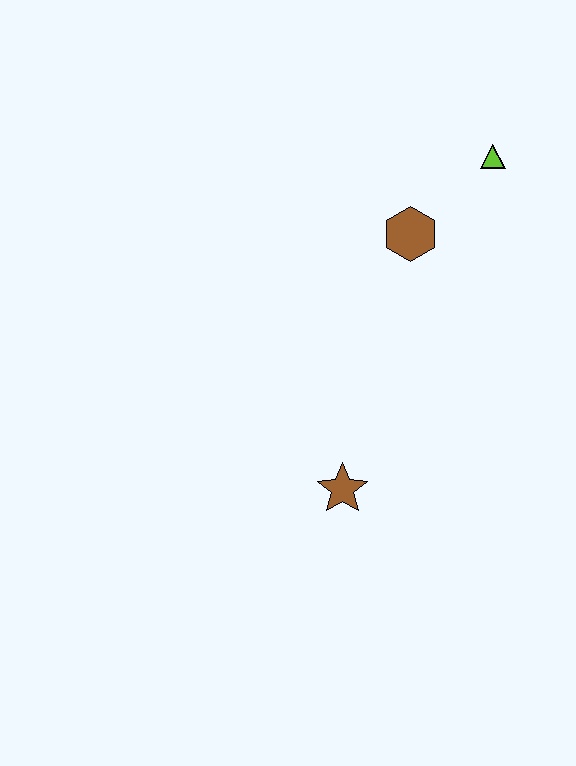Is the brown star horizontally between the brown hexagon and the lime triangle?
No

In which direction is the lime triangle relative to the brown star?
The lime triangle is above the brown star.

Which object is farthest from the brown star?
The lime triangle is farthest from the brown star.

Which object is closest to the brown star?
The brown hexagon is closest to the brown star.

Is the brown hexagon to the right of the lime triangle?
No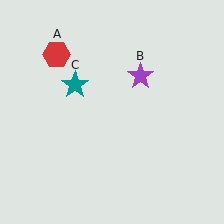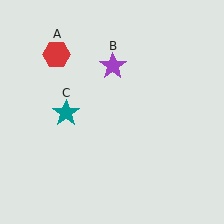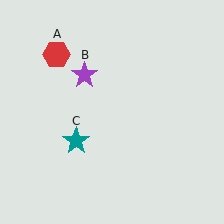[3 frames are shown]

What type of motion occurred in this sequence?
The purple star (object B), teal star (object C) rotated counterclockwise around the center of the scene.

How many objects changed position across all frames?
2 objects changed position: purple star (object B), teal star (object C).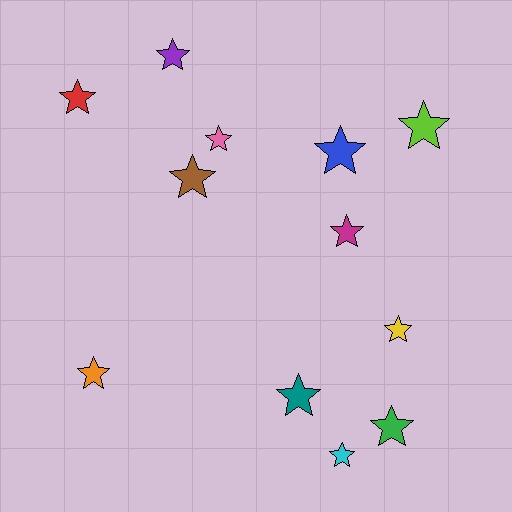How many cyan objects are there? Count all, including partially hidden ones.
There is 1 cyan object.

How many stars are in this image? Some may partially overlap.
There are 12 stars.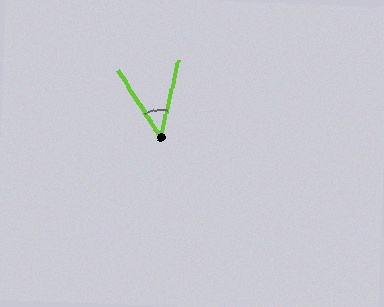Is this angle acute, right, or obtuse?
It is acute.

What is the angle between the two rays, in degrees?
Approximately 46 degrees.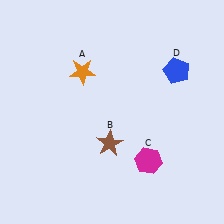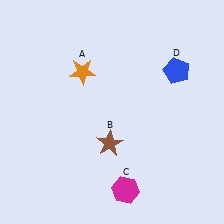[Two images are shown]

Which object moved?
The magenta hexagon (C) moved down.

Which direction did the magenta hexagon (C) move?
The magenta hexagon (C) moved down.